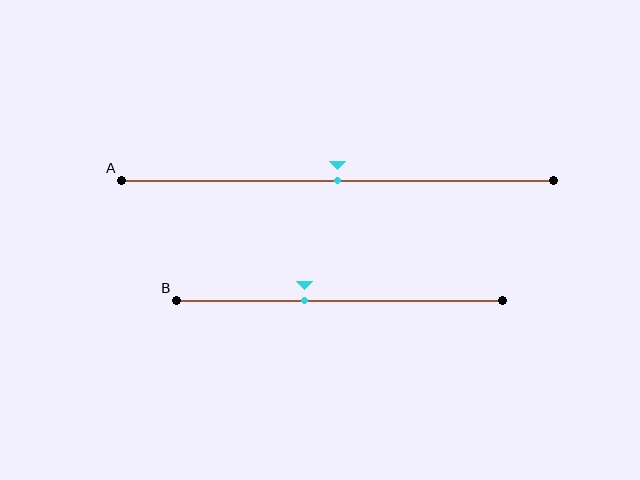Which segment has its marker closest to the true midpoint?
Segment A has its marker closest to the true midpoint.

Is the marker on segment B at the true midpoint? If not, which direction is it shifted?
No, the marker on segment B is shifted to the left by about 11% of the segment length.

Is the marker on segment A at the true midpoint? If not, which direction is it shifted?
Yes, the marker on segment A is at the true midpoint.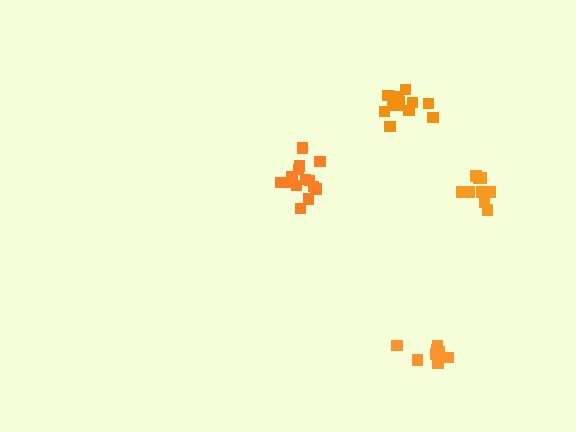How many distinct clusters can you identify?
There are 4 distinct clusters.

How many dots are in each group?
Group 1: 9 dots, Group 2: 14 dots, Group 3: 14 dots, Group 4: 8 dots (45 total).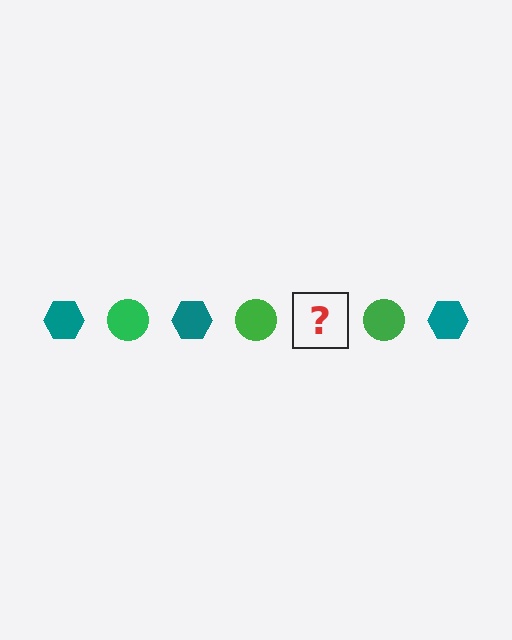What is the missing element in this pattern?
The missing element is a teal hexagon.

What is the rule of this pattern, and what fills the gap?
The rule is that the pattern alternates between teal hexagon and green circle. The gap should be filled with a teal hexagon.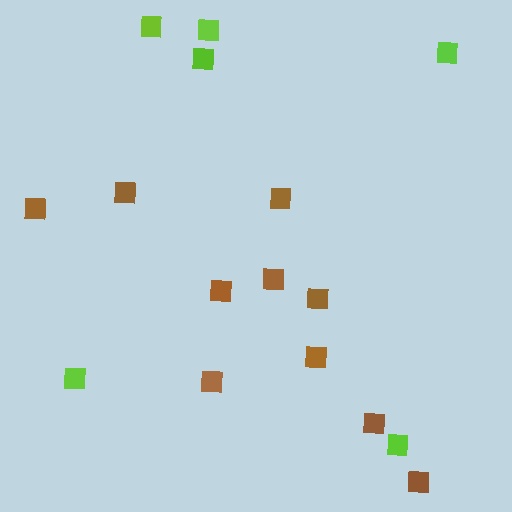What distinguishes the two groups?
There are 2 groups: one group of brown squares (10) and one group of lime squares (6).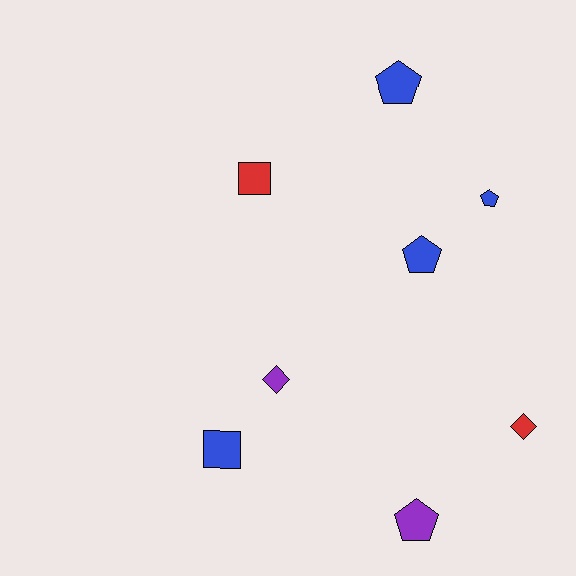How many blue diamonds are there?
There are no blue diamonds.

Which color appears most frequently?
Blue, with 4 objects.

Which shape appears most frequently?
Pentagon, with 4 objects.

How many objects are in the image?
There are 8 objects.